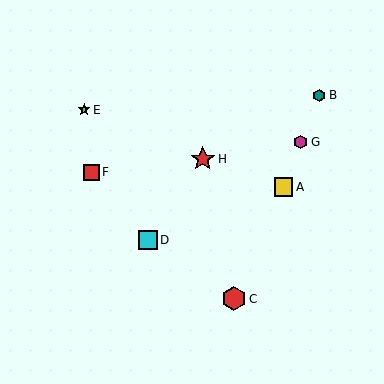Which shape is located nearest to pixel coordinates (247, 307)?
The red hexagon (labeled C) at (234, 299) is nearest to that location.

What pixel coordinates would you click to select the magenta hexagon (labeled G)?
Click at (301, 142) to select the magenta hexagon G.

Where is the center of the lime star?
The center of the lime star is at (84, 110).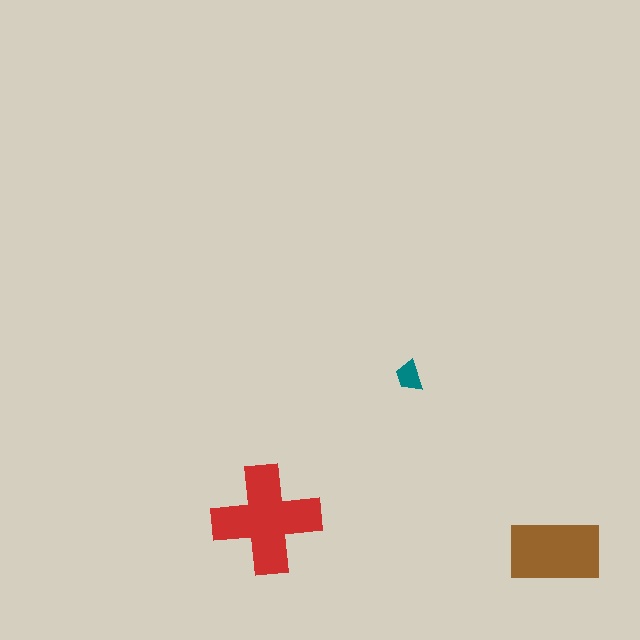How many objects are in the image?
There are 3 objects in the image.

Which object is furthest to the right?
The brown rectangle is rightmost.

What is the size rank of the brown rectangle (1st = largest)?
2nd.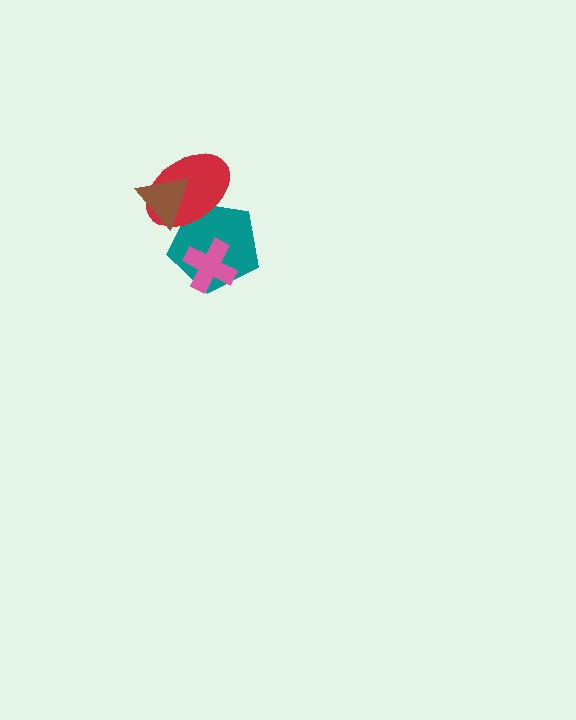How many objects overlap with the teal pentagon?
3 objects overlap with the teal pentagon.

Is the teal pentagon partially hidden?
Yes, it is partially covered by another shape.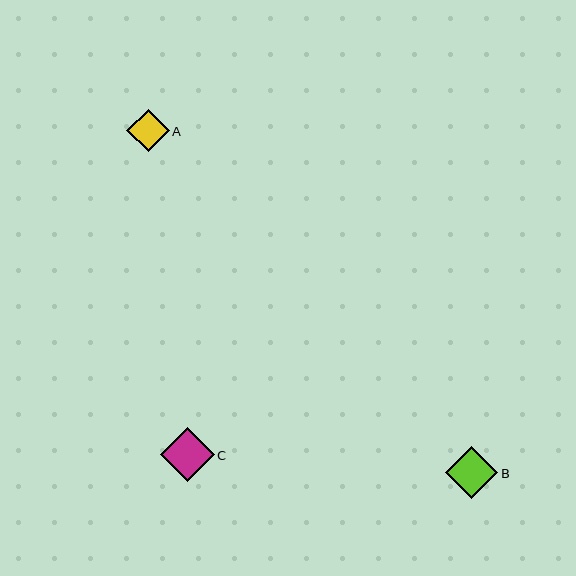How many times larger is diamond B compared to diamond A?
Diamond B is approximately 1.2 times the size of diamond A.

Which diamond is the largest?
Diamond C is the largest with a size of approximately 54 pixels.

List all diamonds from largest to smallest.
From largest to smallest: C, B, A.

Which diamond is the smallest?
Diamond A is the smallest with a size of approximately 42 pixels.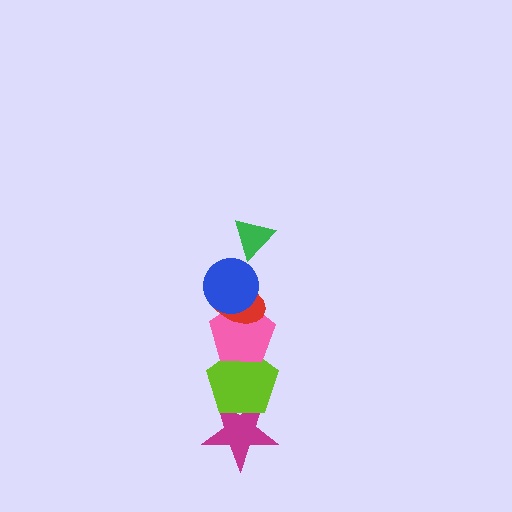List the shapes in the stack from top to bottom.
From top to bottom: the green triangle, the blue circle, the red ellipse, the pink pentagon, the lime pentagon, the magenta star.